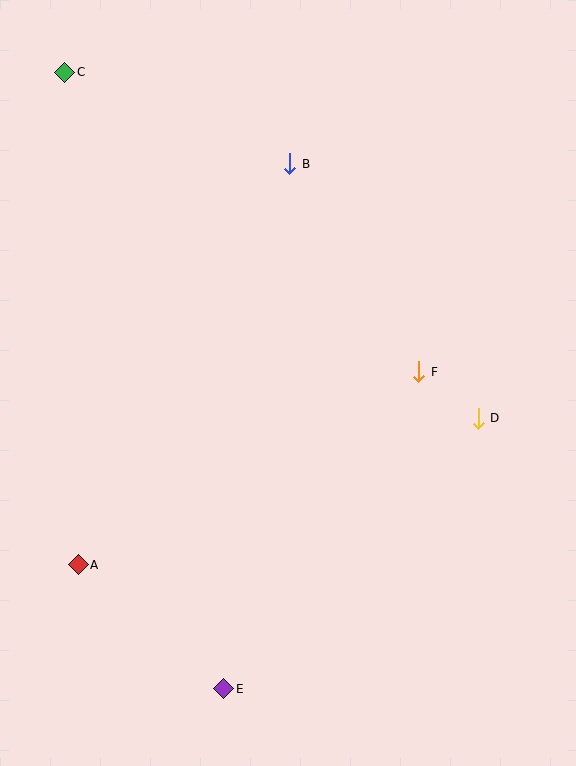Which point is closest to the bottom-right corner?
Point E is closest to the bottom-right corner.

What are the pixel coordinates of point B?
Point B is at (290, 164).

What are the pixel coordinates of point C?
Point C is at (65, 72).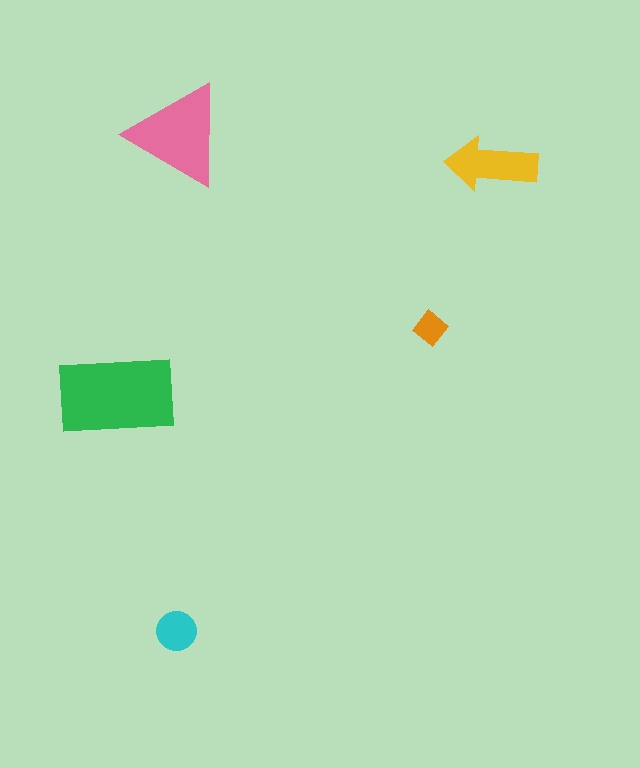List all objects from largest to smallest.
The green rectangle, the pink triangle, the yellow arrow, the cyan circle, the orange diamond.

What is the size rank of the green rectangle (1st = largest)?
1st.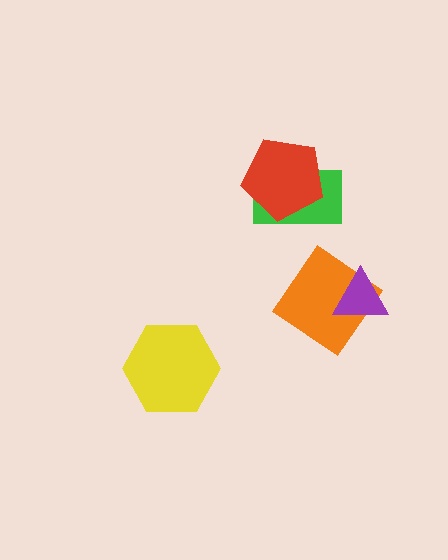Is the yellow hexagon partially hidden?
No, no other shape covers it.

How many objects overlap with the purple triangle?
1 object overlaps with the purple triangle.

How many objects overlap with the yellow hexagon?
0 objects overlap with the yellow hexagon.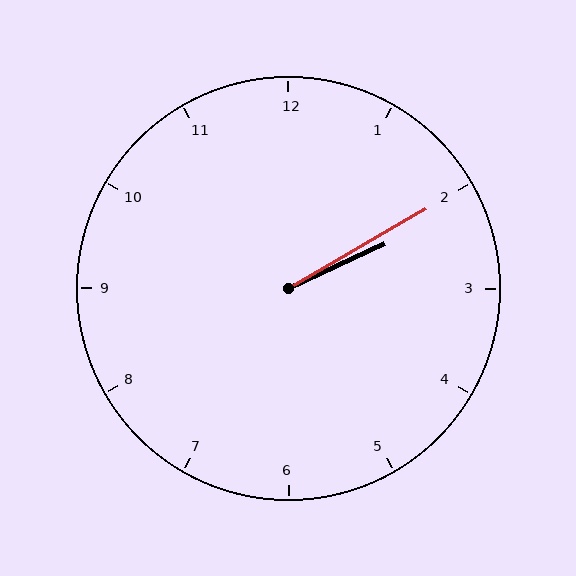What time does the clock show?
2:10.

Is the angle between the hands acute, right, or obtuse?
It is acute.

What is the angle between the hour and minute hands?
Approximately 5 degrees.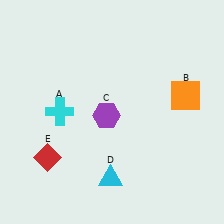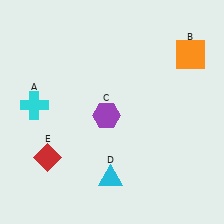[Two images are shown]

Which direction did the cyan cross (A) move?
The cyan cross (A) moved left.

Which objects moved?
The objects that moved are: the cyan cross (A), the orange square (B).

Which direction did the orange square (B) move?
The orange square (B) moved up.